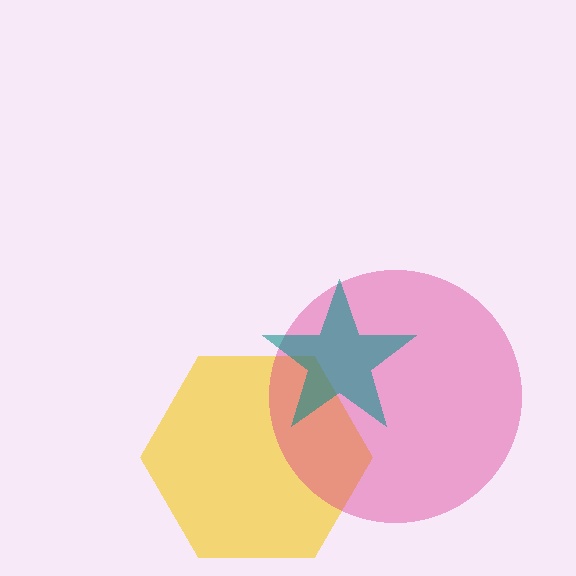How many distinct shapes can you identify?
There are 3 distinct shapes: a yellow hexagon, a magenta circle, a teal star.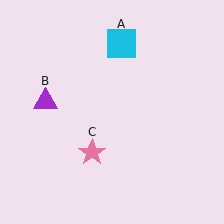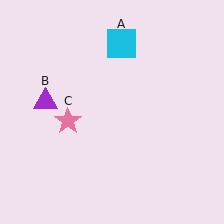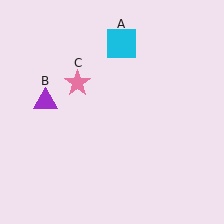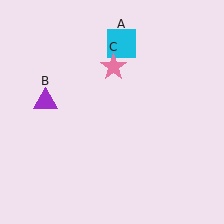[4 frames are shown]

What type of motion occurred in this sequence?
The pink star (object C) rotated clockwise around the center of the scene.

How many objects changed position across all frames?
1 object changed position: pink star (object C).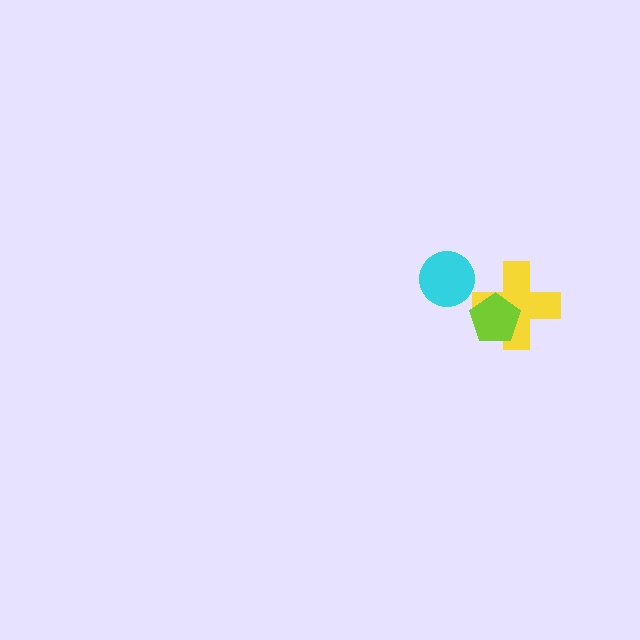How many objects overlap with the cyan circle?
0 objects overlap with the cyan circle.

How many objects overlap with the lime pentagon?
1 object overlaps with the lime pentagon.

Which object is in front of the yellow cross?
The lime pentagon is in front of the yellow cross.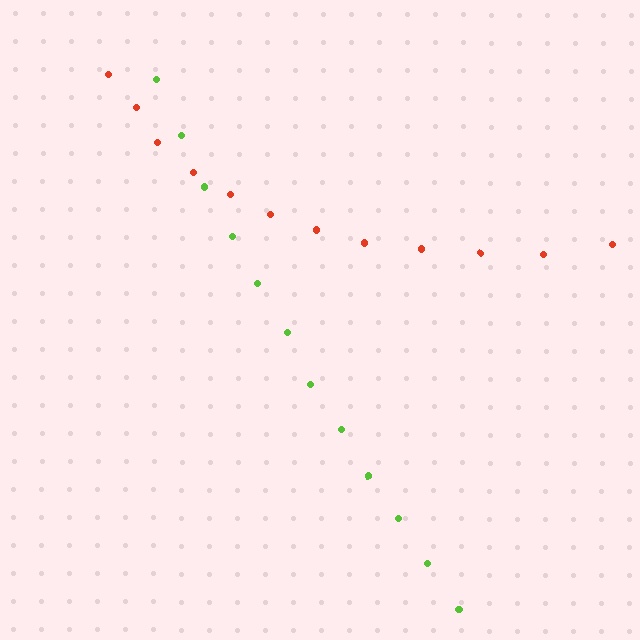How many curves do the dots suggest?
There are 2 distinct paths.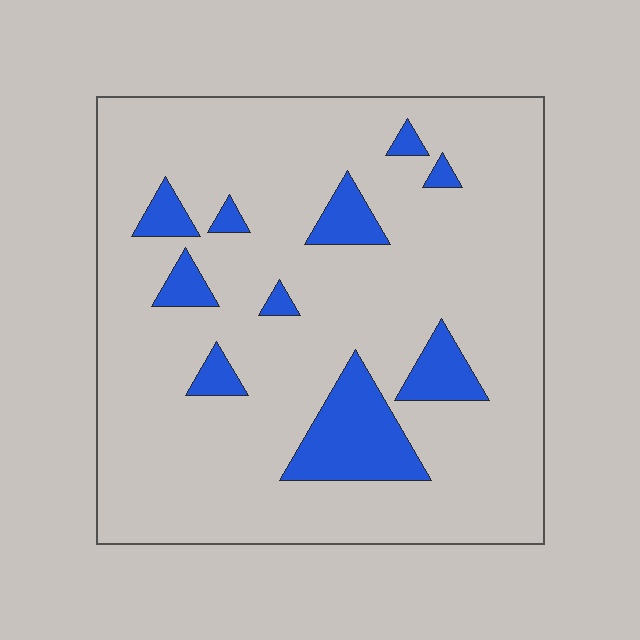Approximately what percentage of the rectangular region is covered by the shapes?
Approximately 15%.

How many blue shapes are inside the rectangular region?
10.